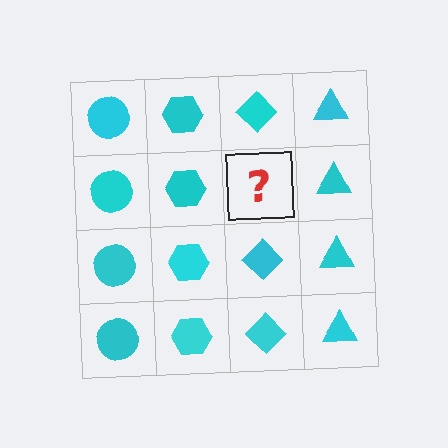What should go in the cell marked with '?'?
The missing cell should contain a cyan diamond.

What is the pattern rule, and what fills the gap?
The rule is that each column has a consistent shape. The gap should be filled with a cyan diamond.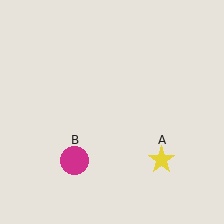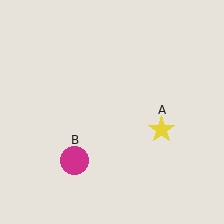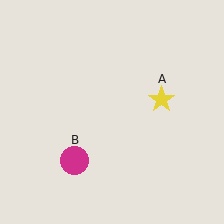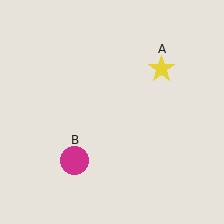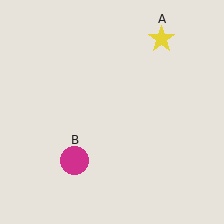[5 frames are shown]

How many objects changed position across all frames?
1 object changed position: yellow star (object A).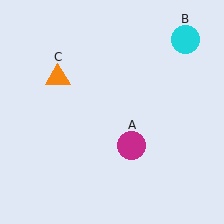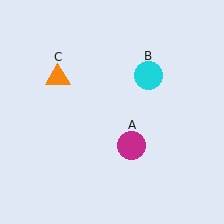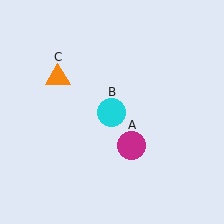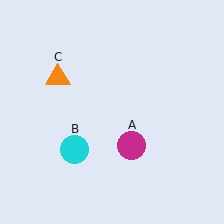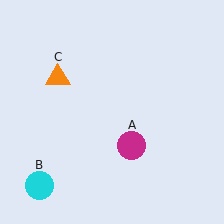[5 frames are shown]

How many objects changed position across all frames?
1 object changed position: cyan circle (object B).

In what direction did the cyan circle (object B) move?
The cyan circle (object B) moved down and to the left.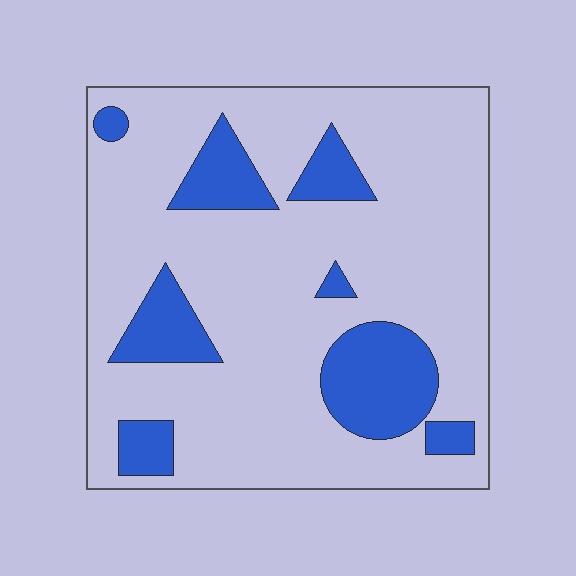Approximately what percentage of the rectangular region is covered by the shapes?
Approximately 20%.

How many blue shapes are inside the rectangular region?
8.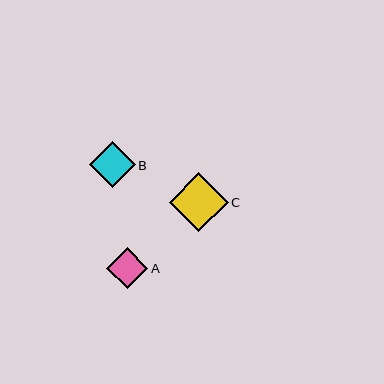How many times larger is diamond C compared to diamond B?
Diamond C is approximately 1.3 times the size of diamond B.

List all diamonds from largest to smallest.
From largest to smallest: C, B, A.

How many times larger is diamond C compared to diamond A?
Diamond C is approximately 1.4 times the size of diamond A.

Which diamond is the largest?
Diamond C is the largest with a size of approximately 59 pixels.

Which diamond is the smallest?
Diamond A is the smallest with a size of approximately 41 pixels.